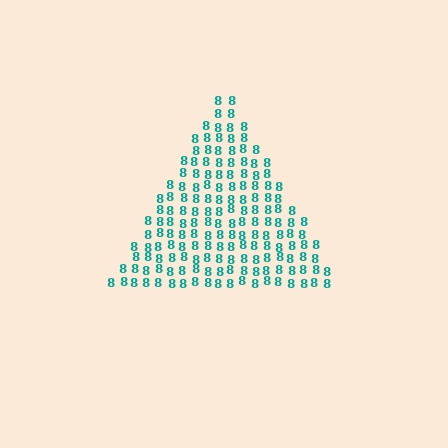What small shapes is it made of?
It is made of small digit 8's.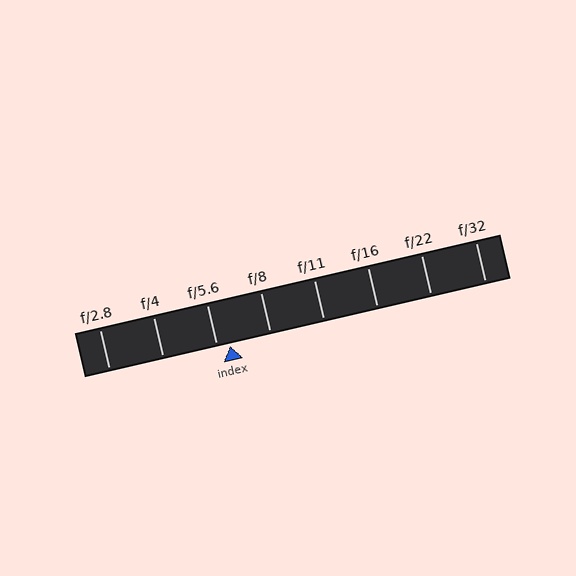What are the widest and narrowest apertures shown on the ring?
The widest aperture shown is f/2.8 and the narrowest is f/32.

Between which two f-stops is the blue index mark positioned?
The index mark is between f/5.6 and f/8.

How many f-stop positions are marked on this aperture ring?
There are 8 f-stop positions marked.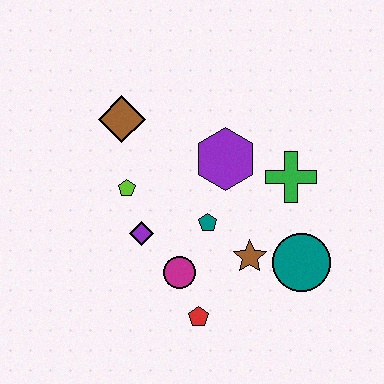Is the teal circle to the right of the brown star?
Yes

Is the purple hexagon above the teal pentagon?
Yes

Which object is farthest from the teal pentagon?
The brown diamond is farthest from the teal pentagon.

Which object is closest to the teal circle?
The brown star is closest to the teal circle.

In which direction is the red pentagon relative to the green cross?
The red pentagon is below the green cross.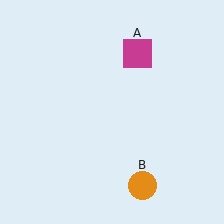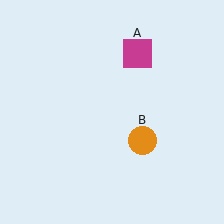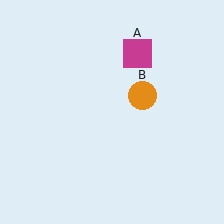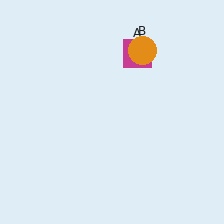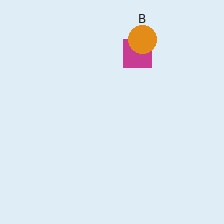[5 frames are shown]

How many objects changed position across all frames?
1 object changed position: orange circle (object B).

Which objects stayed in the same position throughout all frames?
Magenta square (object A) remained stationary.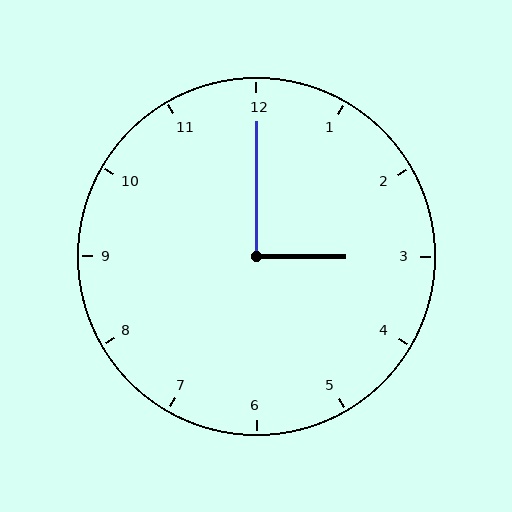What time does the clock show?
3:00.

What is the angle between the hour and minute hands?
Approximately 90 degrees.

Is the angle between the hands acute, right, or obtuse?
It is right.